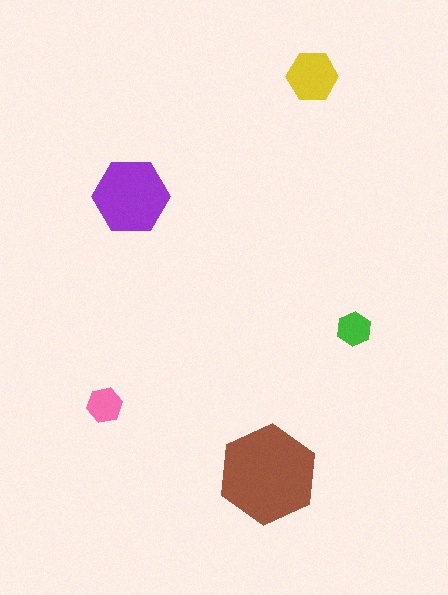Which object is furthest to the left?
The pink hexagon is leftmost.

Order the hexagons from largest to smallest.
the brown one, the purple one, the yellow one, the pink one, the green one.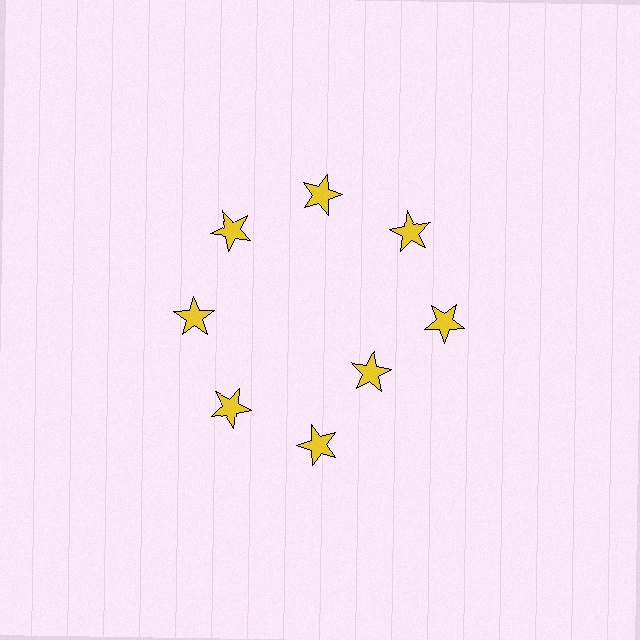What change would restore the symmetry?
The symmetry would be restored by moving it outward, back onto the ring so that all 8 stars sit at equal angles and equal distance from the center.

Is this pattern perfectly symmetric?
No. The 8 yellow stars are arranged in a ring, but one element near the 4 o'clock position is pulled inward toward the center, breaking the 8-fold rotational symmetry.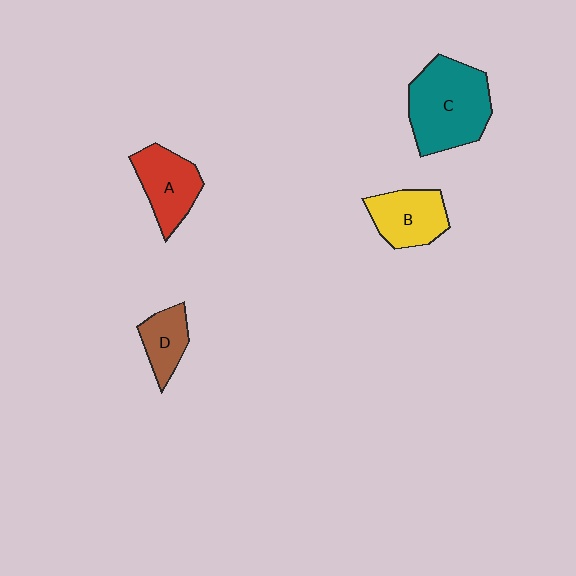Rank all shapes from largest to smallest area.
From largest to smallest: C (teal), A (red), B (yellow), D (brown).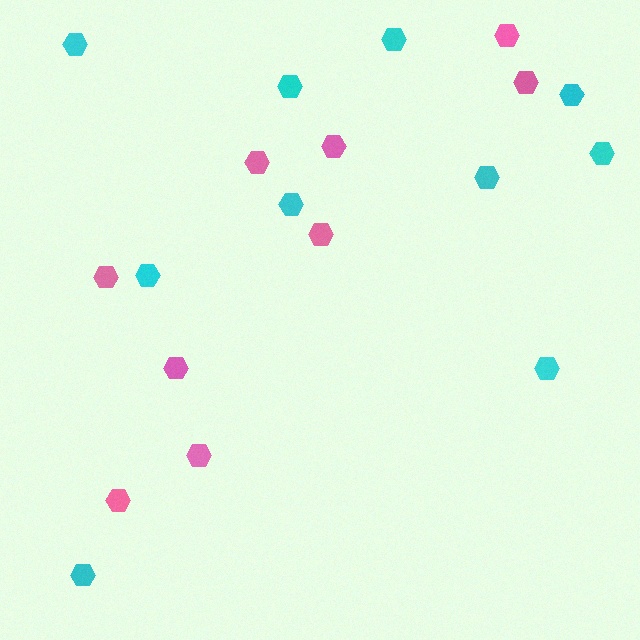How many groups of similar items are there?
There are 2 groups: one group of pink hexagons (9) and one group of cyan hexagons (10).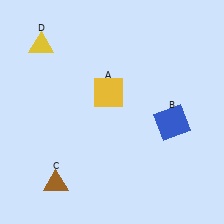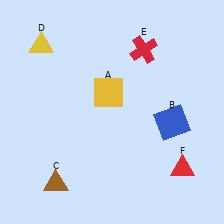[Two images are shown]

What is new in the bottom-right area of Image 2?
A red triangle (F) was added in the bottom-right area of Image 2.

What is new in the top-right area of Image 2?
A red cross (E) was added in the top-right area of Image 2.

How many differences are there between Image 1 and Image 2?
There are 2 differences between the two images.